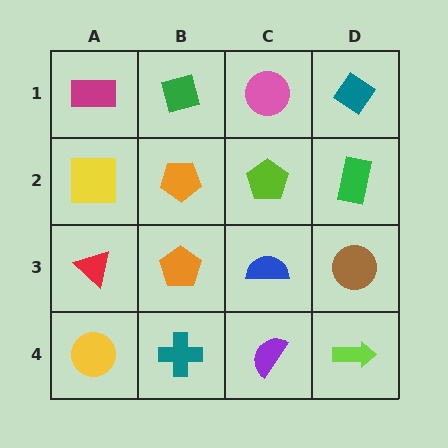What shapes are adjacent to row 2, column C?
A pink circle (row 1, column C), a blue semicircle (row 3, column C), an orange pentagon (row 2, column B), a green rectangle (row 2, column D).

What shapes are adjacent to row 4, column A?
A red triangle (row 3, column A), a teal cross (row 4, column B).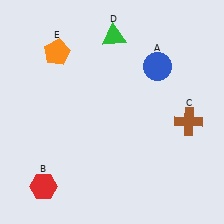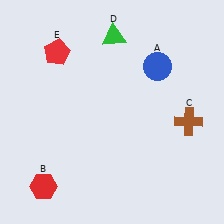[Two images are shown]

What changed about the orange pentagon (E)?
In Image 1, E is orange. In Image 2, it changed to red.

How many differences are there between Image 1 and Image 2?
There is 1 difference between the two images.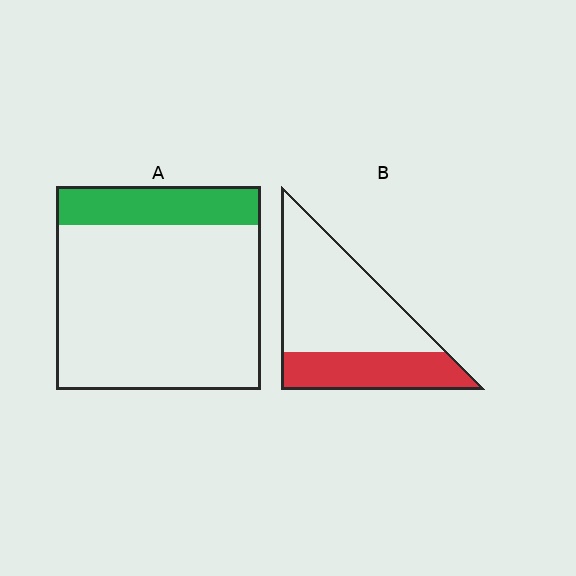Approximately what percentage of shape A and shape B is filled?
A is approximately 20% and B is approximately 35%.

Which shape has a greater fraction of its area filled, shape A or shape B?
Shape B.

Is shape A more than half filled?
No.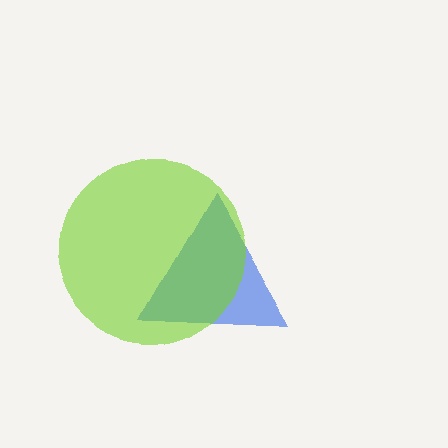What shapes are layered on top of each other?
The layered shapes are: a blue triangle, a lime circle.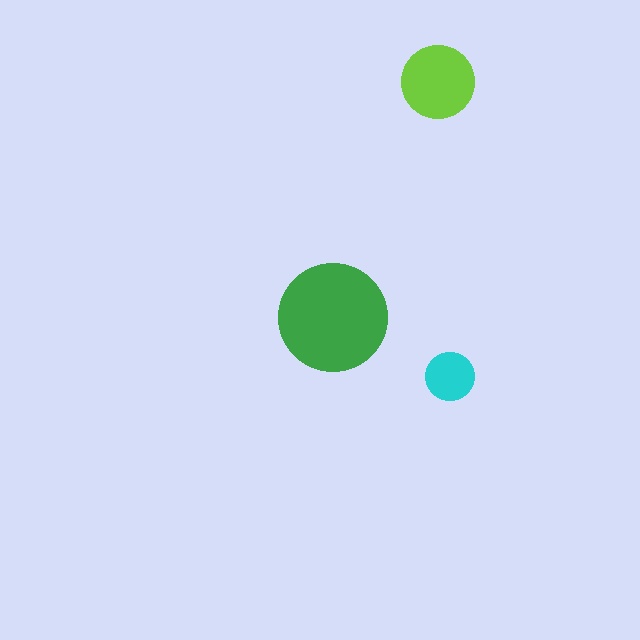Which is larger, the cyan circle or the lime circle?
The lime one.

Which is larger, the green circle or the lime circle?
The green one.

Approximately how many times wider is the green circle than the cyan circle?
About 2 times wider.